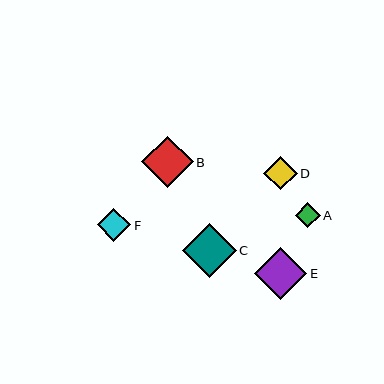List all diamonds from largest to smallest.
From largest to smallest: C, E, B, D, F, A.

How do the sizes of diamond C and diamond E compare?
Diamond C and diamond E are approximately the same size.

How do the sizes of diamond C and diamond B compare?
Diamond C and diamond B are approximately the same size.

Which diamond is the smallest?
Diamond A is the smallest with a size of approximately 25 pixels.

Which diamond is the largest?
Diamond C is the largest with a size of approximately 54 pixels.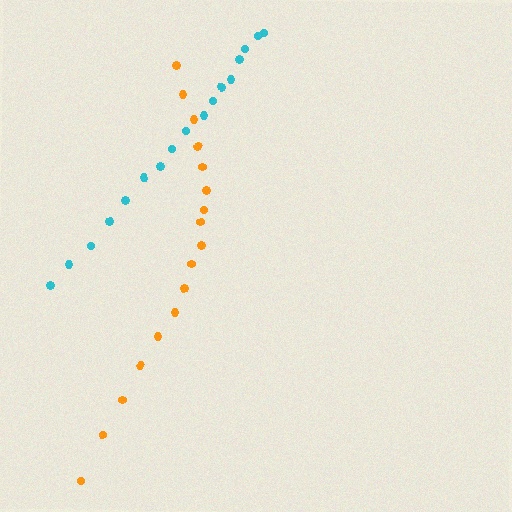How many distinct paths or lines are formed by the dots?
There are 2 distinct paths.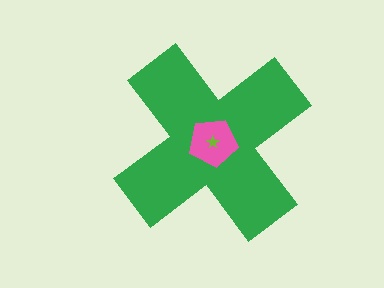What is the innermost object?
The lime star.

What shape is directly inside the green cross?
The pink pentagon.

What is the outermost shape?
The green cross.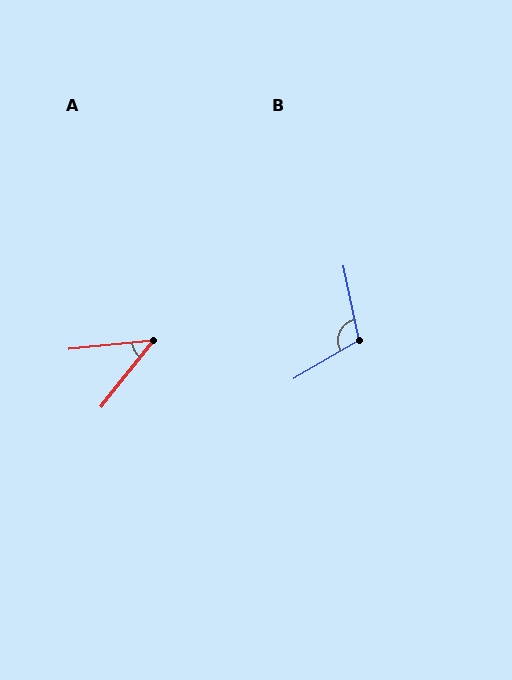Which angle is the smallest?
A, at approximately 46 degrees.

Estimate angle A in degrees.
Approximately 46 degrees.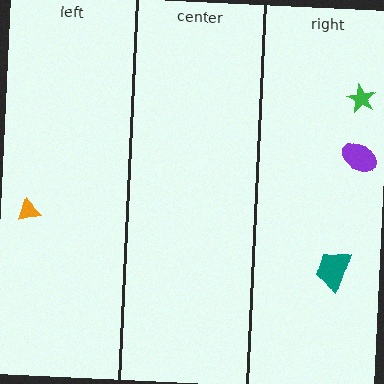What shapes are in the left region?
The orange triangle.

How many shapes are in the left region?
1.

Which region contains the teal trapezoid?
The right region.